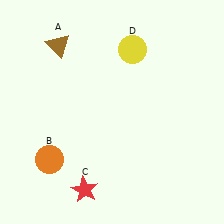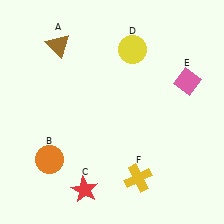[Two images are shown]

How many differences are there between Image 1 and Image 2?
There are 2 differences between the two images.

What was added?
A pink diamond (E), a yellow cross (F) were added in Image 2.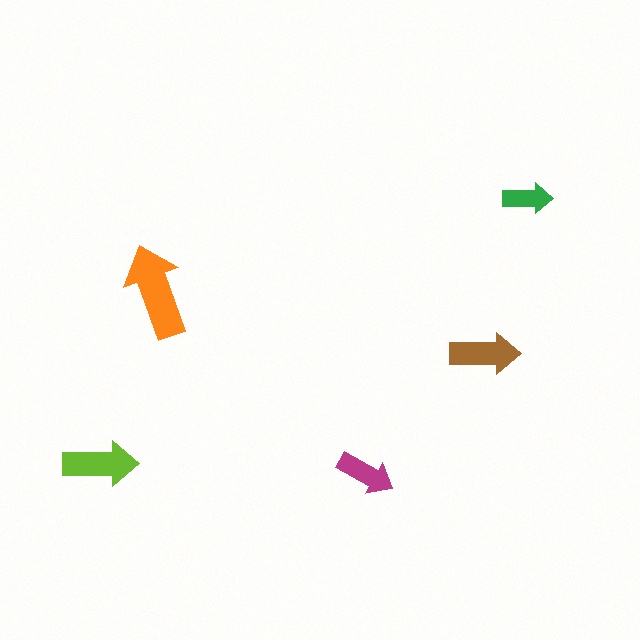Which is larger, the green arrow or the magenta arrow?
The magenta one.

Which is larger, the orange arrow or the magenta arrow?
The orange one.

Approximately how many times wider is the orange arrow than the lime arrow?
About 1.5 times wider.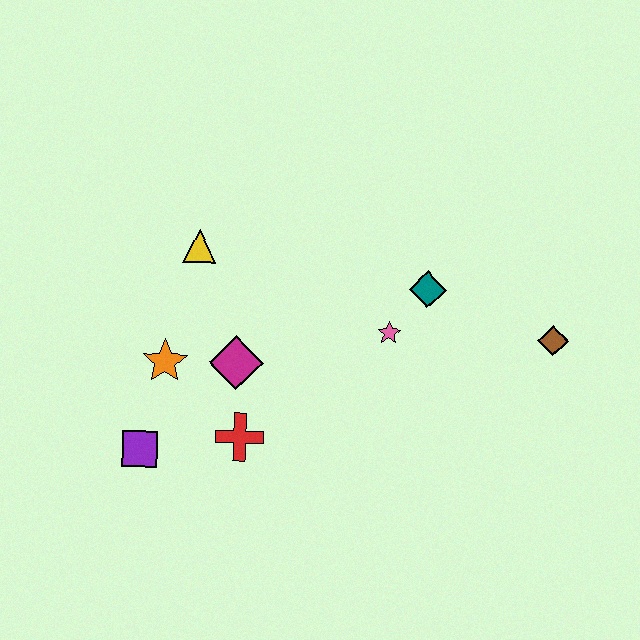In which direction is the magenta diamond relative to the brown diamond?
The magenta diamond is to the left of the brown diamond.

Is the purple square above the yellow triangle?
No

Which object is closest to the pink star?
The teal diamond is closest to the pink star.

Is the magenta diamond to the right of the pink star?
No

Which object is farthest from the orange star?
The brown diamond is farthest from the orange star.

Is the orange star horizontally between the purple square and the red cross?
Yes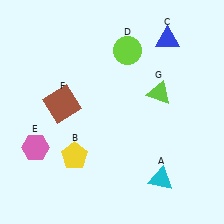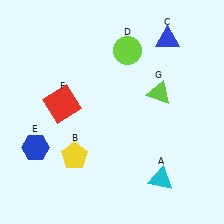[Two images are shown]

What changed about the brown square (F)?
In Image 1, F is brown. In Image 2, it changed to red.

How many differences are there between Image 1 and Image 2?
There are 2 differences between the two images.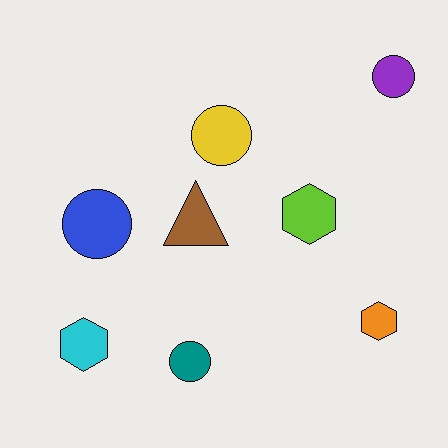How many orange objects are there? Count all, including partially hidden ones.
There is 1 orange object.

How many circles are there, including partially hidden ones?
There are 4 circles.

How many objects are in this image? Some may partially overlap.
There are 8 objects.